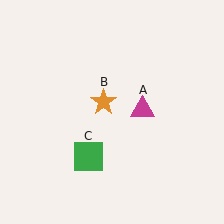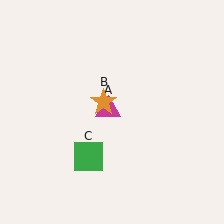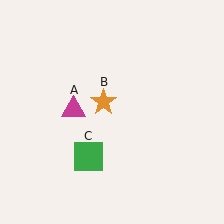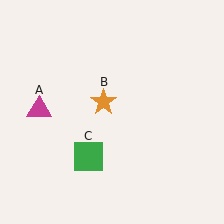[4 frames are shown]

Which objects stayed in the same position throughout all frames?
Orange star (object B) and green square (object C) remained stationary.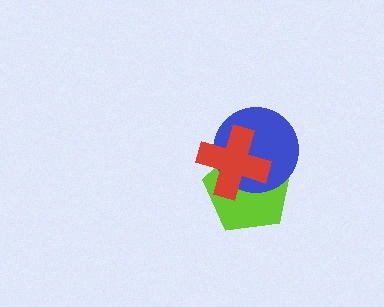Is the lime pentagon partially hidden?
Yes, it is partially covered by another shape.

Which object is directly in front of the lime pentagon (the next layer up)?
The blue circle is directly in front of the lime pentagon.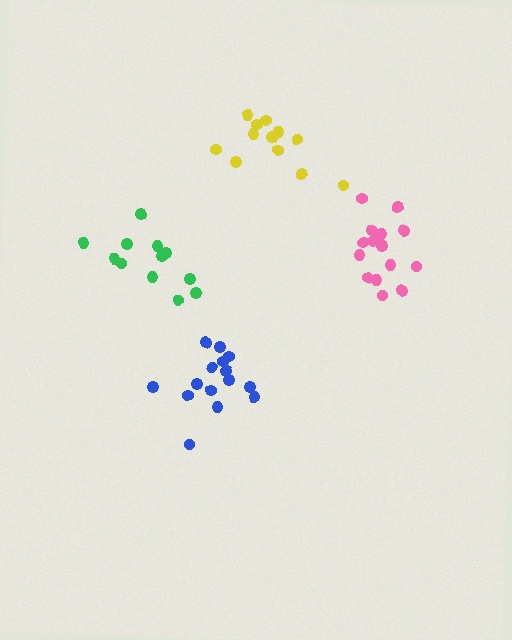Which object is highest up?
The yellow cluster is topmost.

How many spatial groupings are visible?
There are 4 spatial groupings.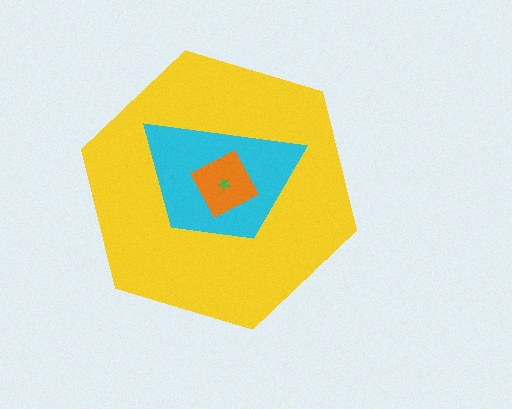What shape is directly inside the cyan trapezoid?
The orange square.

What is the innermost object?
The green star.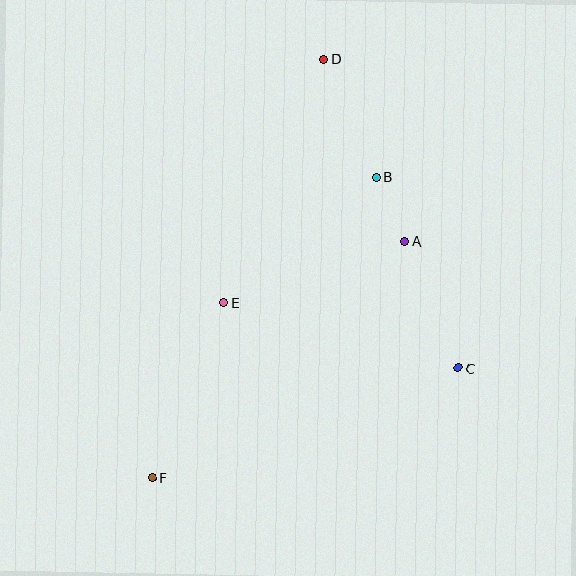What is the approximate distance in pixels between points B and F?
The distance between B and F is approximately 374 pixels.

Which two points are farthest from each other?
Points D and F are farthest from each other.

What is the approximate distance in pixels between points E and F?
The distance between E and F is approximately 189 pixels.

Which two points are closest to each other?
Points A and B are closest to each other.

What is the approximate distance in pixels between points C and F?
The distance between C and F is approximately 324 pixels.